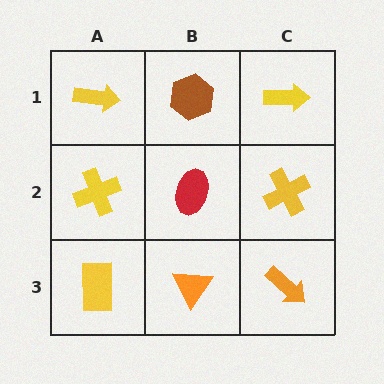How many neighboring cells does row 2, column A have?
3.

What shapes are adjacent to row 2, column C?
A yellow arrow (row 1, column C), an orange arrow (row 3, column C), a red ellipse (row 2, column B).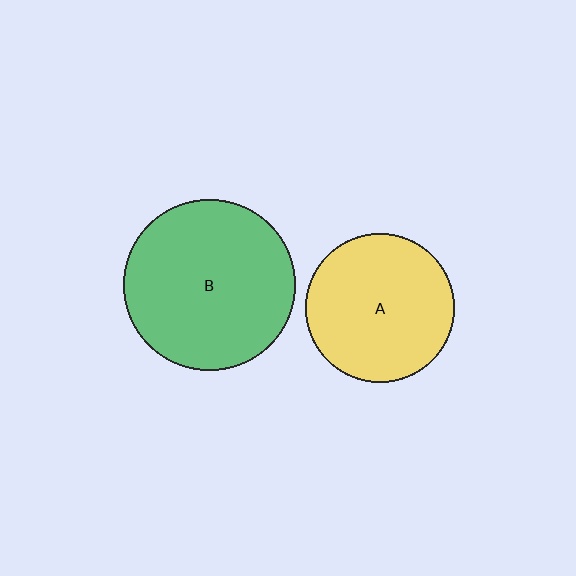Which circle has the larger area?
Circle B (green).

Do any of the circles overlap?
No, none of the circles overlap.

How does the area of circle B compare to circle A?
Approximately 1.3 times.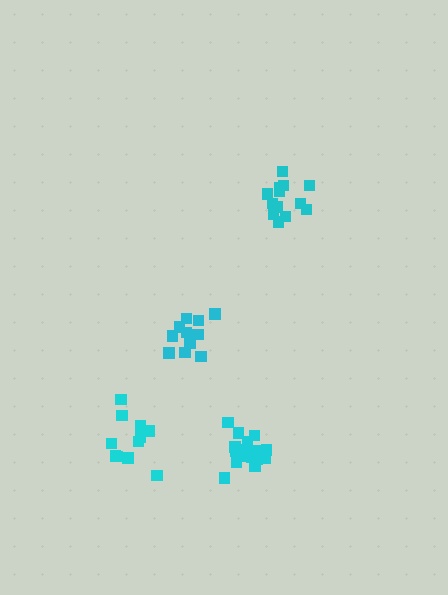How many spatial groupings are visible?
There are 4 spatial groupings.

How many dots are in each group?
Group 1: 13 dots, Group 2: 11 dots, Group 3: 12 dots, Group 4: 17 dots (53 total).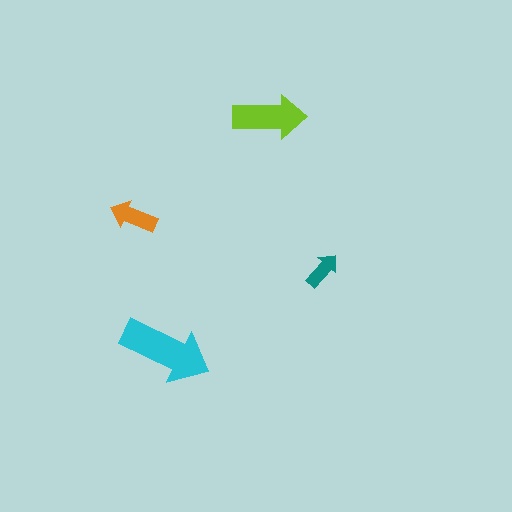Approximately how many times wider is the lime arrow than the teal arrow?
About 2 times wider.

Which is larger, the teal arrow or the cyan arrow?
The cyan one.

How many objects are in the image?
There are 4 objects in the image.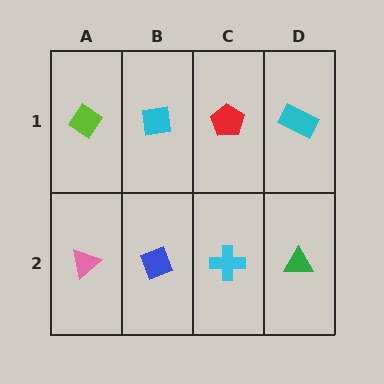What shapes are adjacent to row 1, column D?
A green triangle (row 2, column D), a red pentagon (row 1, column C).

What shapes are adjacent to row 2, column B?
A cyan square (row 1, column B), a pink triangle (row 2, column A), a cyan cross (row 2, column C).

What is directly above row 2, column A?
A lime diamond.